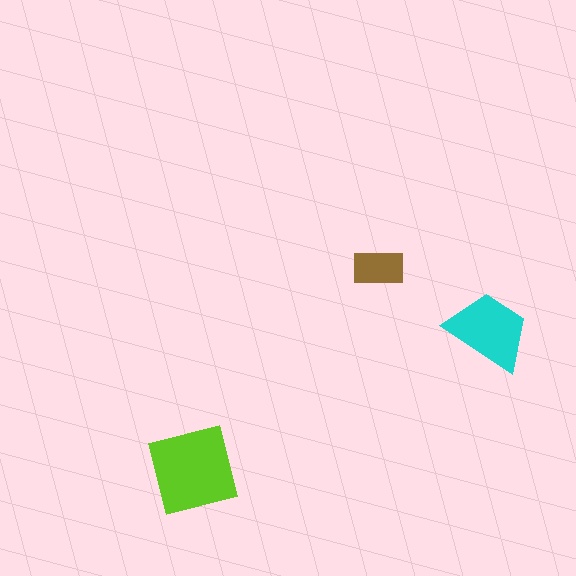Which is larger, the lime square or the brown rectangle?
The lime square.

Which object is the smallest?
The brown rectangle.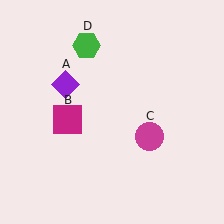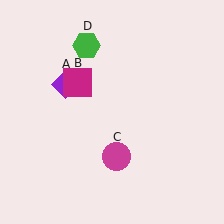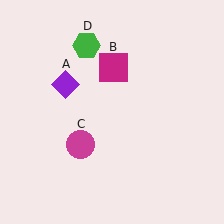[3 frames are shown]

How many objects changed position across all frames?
2 objects changed position: magenta square (object B), magenta circle (object C).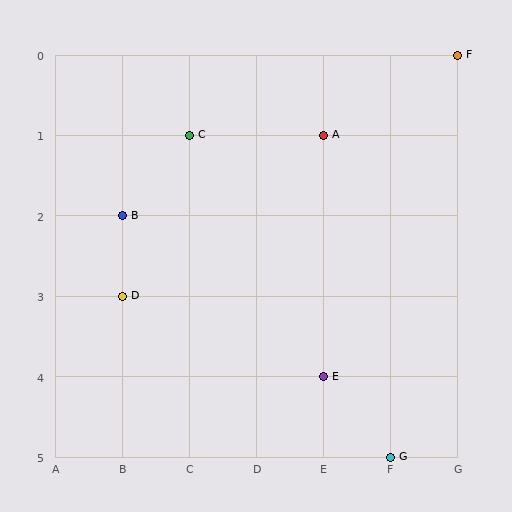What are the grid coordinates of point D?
Point D is at grid coordinates (B, 3).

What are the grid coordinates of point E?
Point E is at grid coordinates (E, 4).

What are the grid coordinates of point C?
Point C is at grid coordinates (C, 1).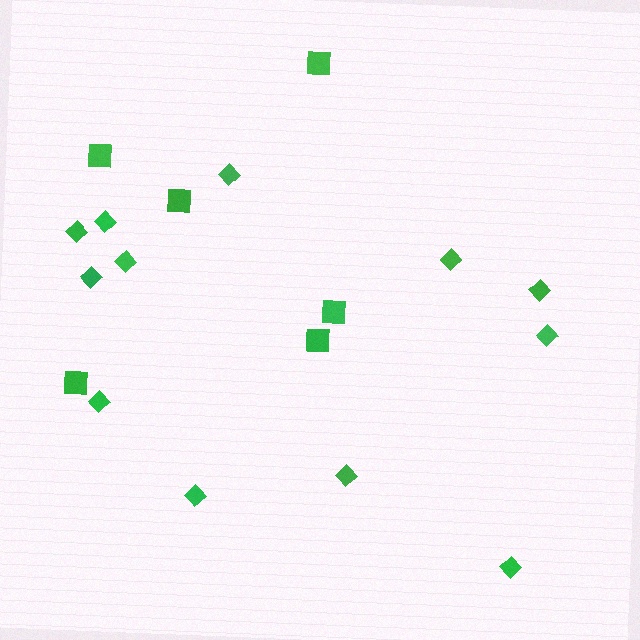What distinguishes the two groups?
There are 2 groups: one group of squares (6) and one group of diamonds (12).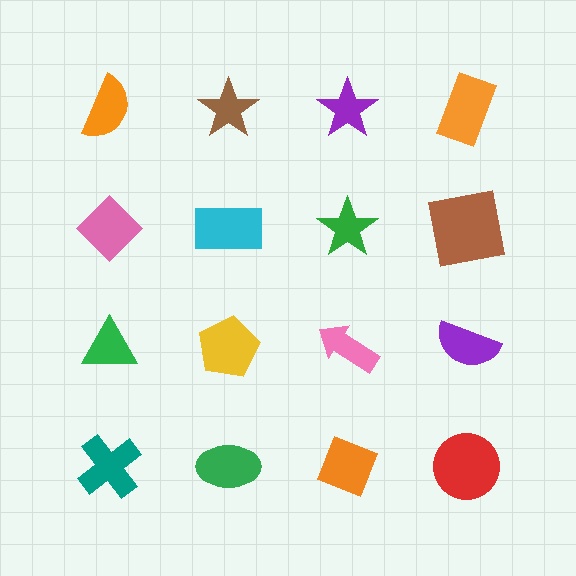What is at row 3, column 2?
A yellow pentagon.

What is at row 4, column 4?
A red circle.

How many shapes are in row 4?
4 shapes.